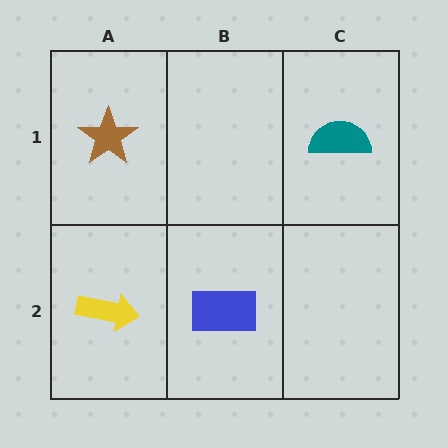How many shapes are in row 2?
2 shapes.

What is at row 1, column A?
A brown star.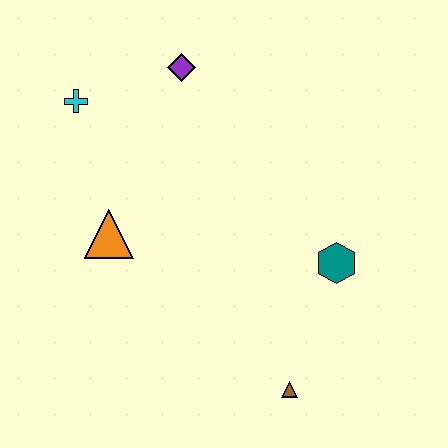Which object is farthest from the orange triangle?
The brown triangle is farthest from the orange triangle.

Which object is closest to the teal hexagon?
The brown triangle is closest to the teal hexagon.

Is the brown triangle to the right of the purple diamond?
Yes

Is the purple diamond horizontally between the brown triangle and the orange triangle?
Yes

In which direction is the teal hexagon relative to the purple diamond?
The teal hexagon is below the purple diamond.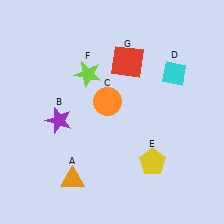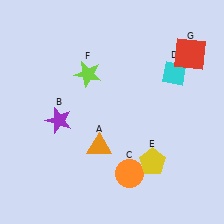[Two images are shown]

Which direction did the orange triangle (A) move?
The orange triangle (A) moved up.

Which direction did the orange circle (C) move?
The orange circle (C) moved down.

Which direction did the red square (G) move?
The red square (G) moved right.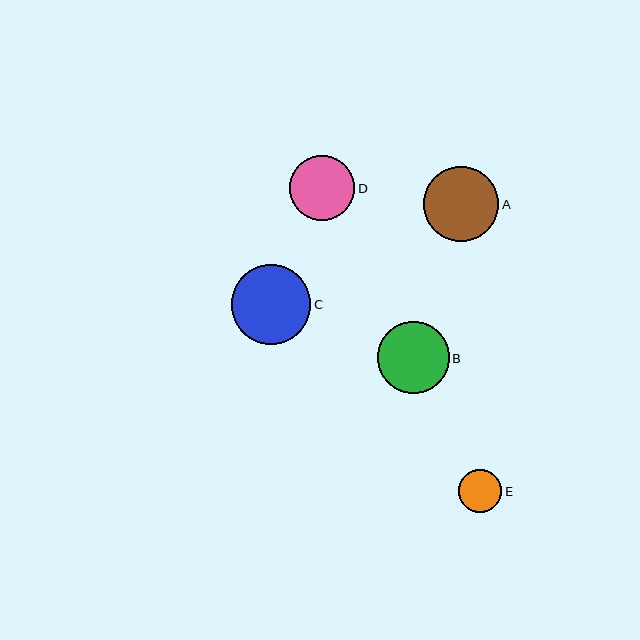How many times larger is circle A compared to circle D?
Circle A is approximately 1.2 times the size of circle D.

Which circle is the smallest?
Circle E is the smallest with a size of approximately 43 pixels.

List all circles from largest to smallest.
From largest to smallest: C, A, B, D, E.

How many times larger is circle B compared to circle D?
Circle B is approximately 1.1 times the size of circle D.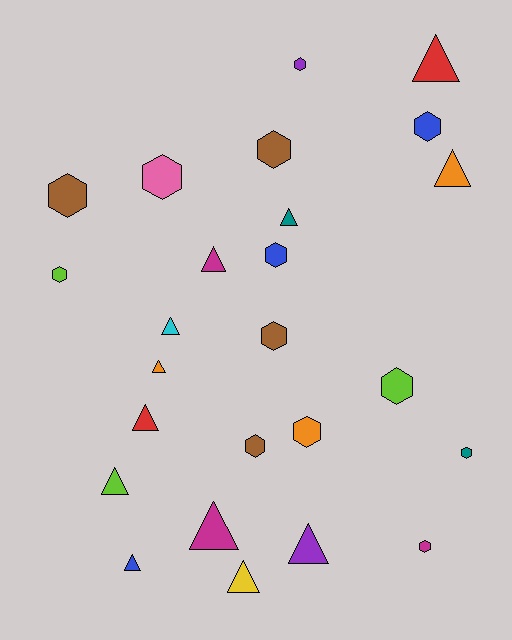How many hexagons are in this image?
There are 13 hexagons.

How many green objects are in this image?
There are no green objects.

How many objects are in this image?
There are 25 objects.